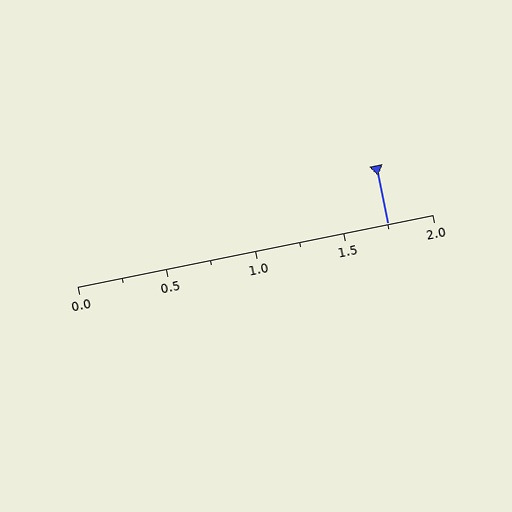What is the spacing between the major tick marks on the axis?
The major ticks are spaced 0.5 apart.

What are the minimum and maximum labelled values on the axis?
The axis runs from 0.0 to 2.0.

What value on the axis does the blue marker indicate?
The marker indicates approximately 1.75.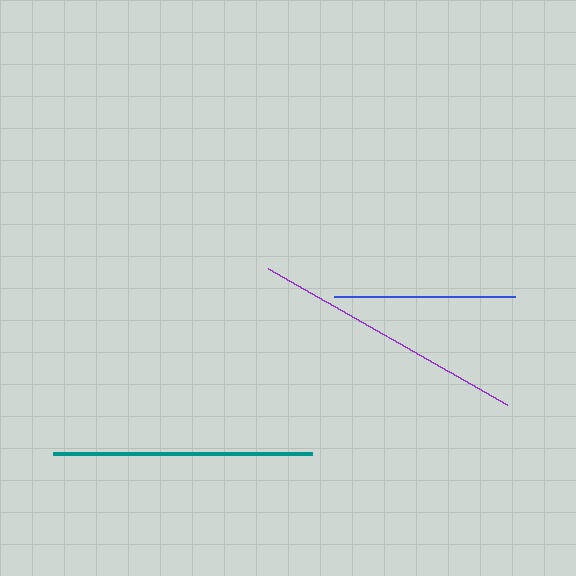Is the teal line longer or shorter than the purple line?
The purple line is longer than the teal line.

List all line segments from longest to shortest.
From longest to shortest: purple, teal, blue.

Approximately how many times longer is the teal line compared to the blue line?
The teal line is approximately 1.4 times the length of the blue line.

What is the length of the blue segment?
The blue segment is approximately 181 pixels long.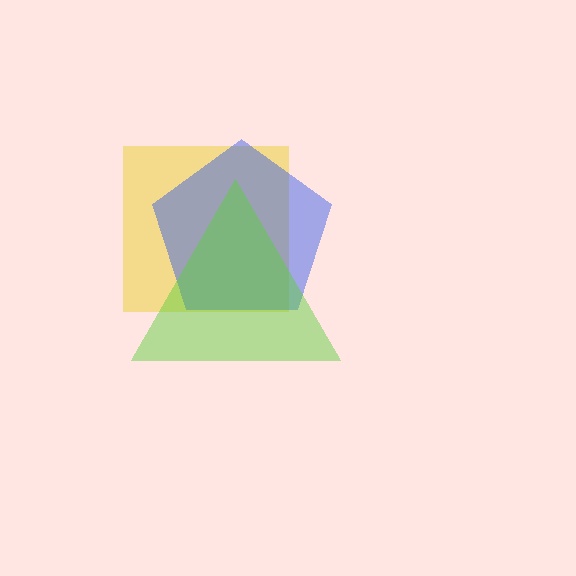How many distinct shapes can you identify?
There are 3 distinct shapes: a yellow square, a blue pentagon, a lime triangle.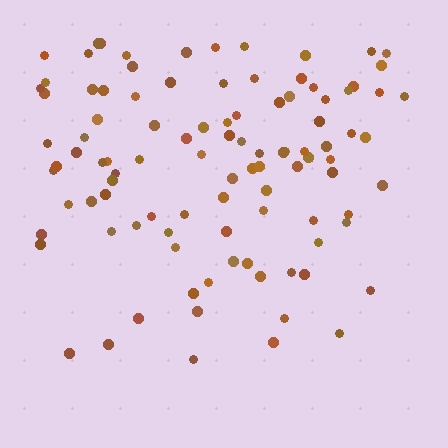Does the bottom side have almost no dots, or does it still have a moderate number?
Still a moderate number, just noticeably fewer than the top.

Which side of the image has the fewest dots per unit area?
The bottom.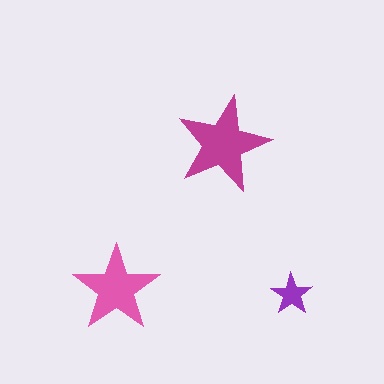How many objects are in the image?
There are 3 objects in the image.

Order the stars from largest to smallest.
the magenta one, the pink one, the purple one.